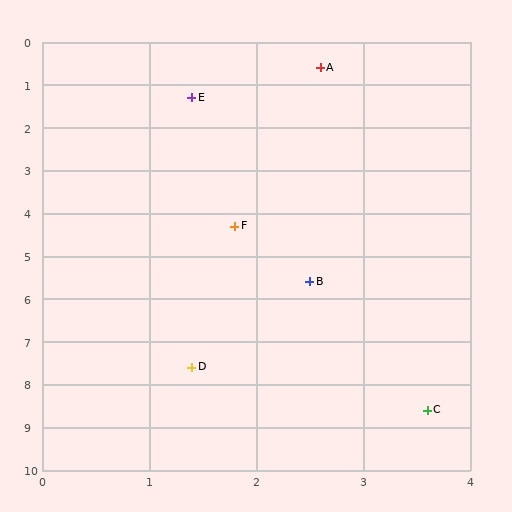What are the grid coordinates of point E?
Point E is at approximately (1.4, 1.3).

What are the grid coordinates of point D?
Point D is at approximately (1.4, 7.6).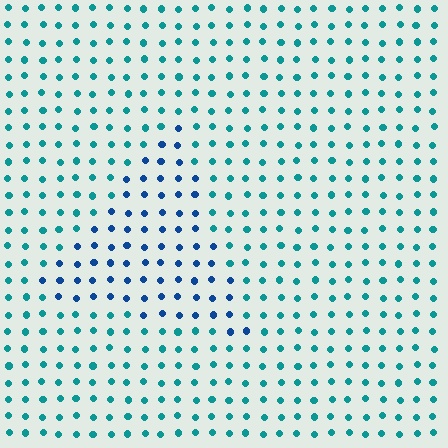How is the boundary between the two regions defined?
The boundary is defined purely by a slight shift in hue (about 36 degrees). Spacing, size, and orientation are identical on both sides.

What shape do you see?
I see a triangle.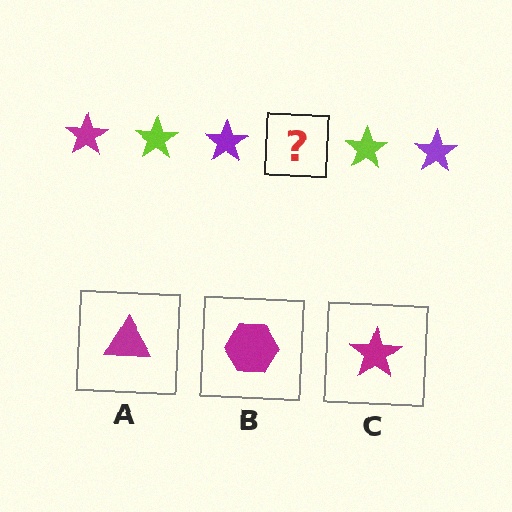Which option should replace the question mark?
Option C.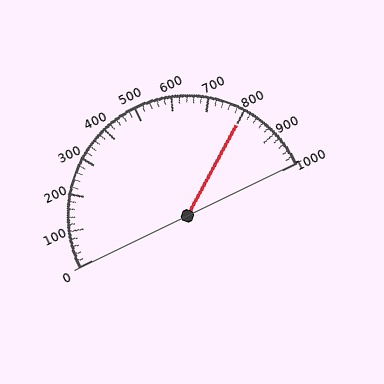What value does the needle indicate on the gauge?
The needle indicates approximately 800.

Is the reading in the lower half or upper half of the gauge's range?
The reading is in the upper half of the range (0 to 1000).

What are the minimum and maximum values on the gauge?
The gauge ranges from 0 to 1000.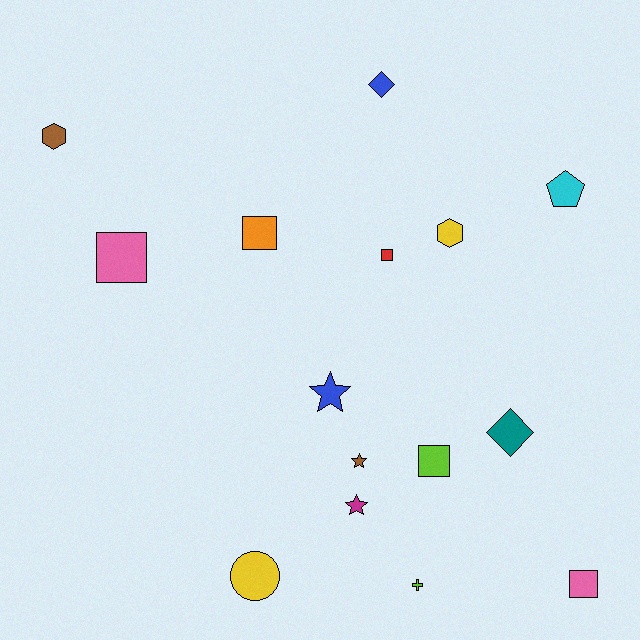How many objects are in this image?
There are 15 objects.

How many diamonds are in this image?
There are 2 diamonds.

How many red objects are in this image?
There is 1 red object.